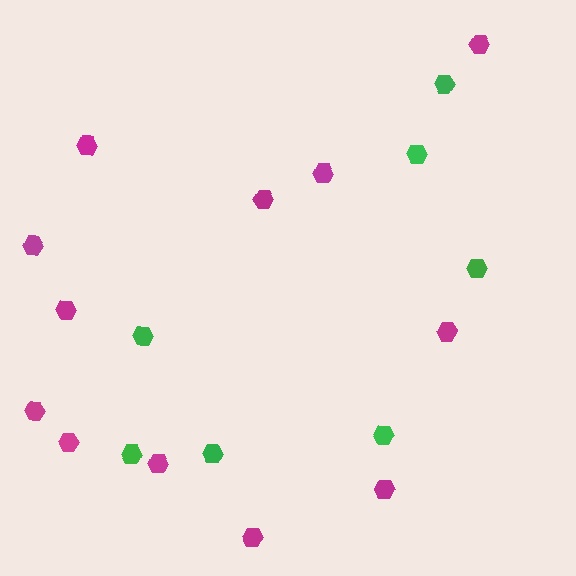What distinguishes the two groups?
There are 2 groups: one group of magenta hexagons (12) and one group of green hexagons (7).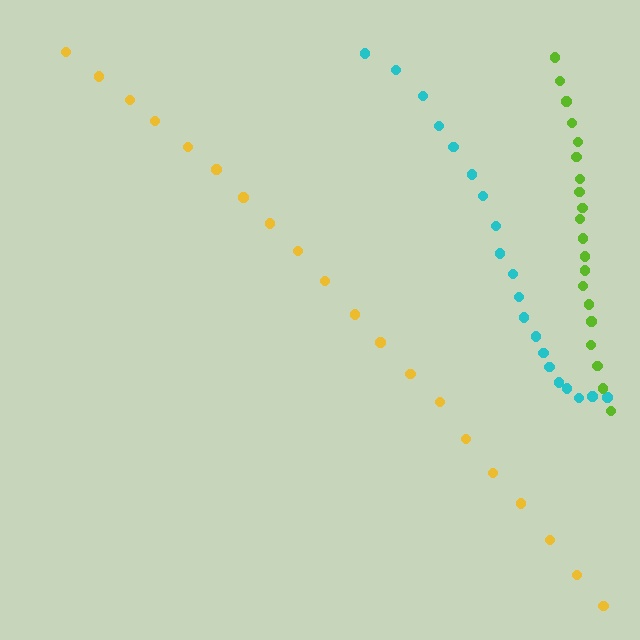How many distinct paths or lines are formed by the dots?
There are 3 distinct paths.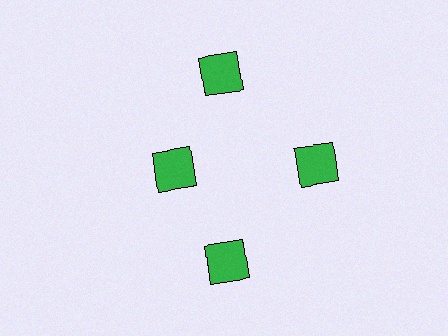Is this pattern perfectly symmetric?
No. The 4 green squares are arranged in a ring, but one element near the 9 o'clock position is pulled inward toward the center, breaking the 4-fold rotational symmetry.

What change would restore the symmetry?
The symmetry would be restored by moving it outward, back onto the ring so that all 4 squares sit at equal angles and equal distance from the center.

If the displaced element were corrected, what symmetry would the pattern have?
It would have 4-fold rotational symmetry — the pattern would map onto itself every 90 degrees.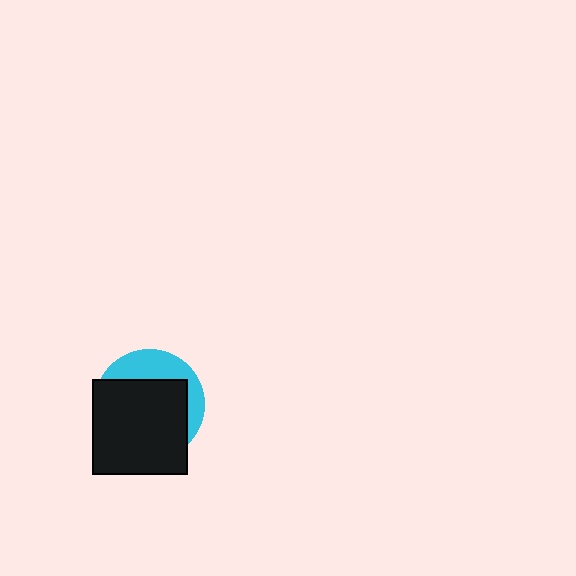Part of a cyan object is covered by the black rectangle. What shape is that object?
It is a circle.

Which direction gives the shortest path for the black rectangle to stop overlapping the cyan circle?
Moving toward the lower-left gives the shortest separation.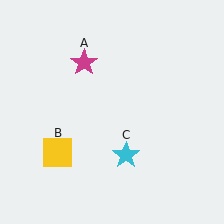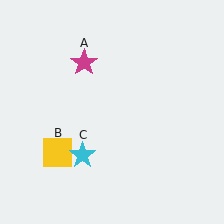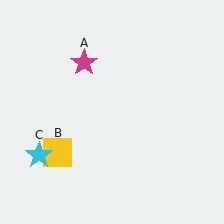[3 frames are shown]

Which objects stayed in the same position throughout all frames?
Magenta star (object A) and yellow square (object B) remained stationary.